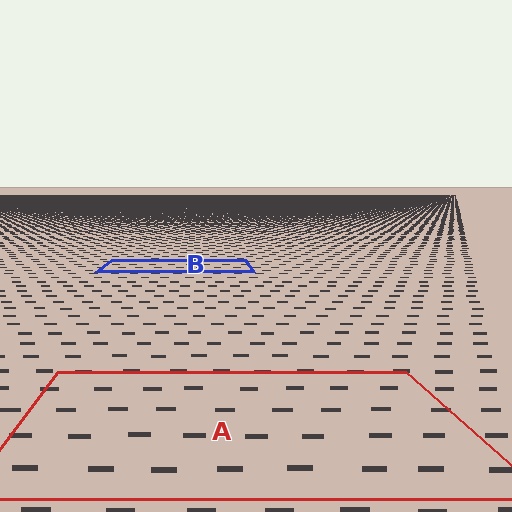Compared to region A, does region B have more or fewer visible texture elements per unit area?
Region B has more texture elements per unit area — they are packed more densely because it is farther away.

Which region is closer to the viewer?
Region A is closer. The texture elements there are larger and more spread out.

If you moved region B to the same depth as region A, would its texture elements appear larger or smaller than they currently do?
They would appear larger. At a closer depth, the same texture elements are projected at a bigger on-screen size.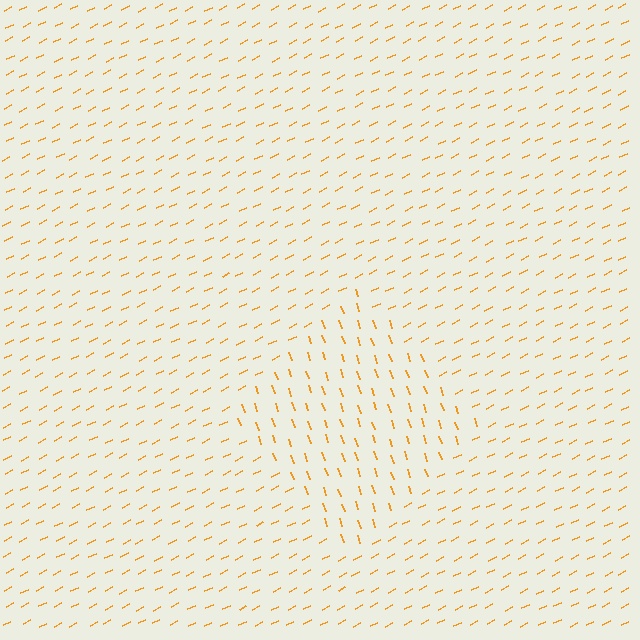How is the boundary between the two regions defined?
The boundary is defined purely by a change in line orientation (approximately 82 degrees difference). All lines are the same color and thickness.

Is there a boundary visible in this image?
Yes, there is a texture boundary formed by a change in line orientation.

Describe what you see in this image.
The image is filled with small orange line segments. A diamond region in the image has lines oriented differently from the surrounding lines, creating a visible texture boundary.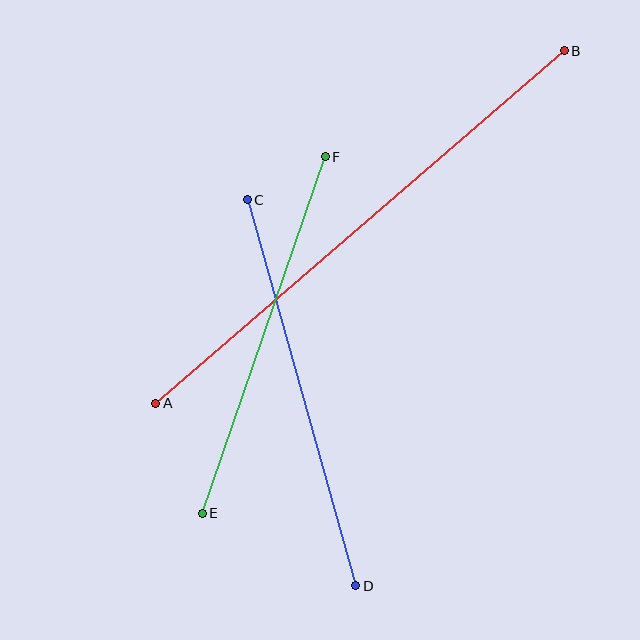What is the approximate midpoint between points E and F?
The midpoint is at approximately (264, 335) pixels.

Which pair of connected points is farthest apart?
Points A and B are farthest apart.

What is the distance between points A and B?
The distance is approximately 540 pixels.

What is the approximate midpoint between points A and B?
The midpoint is at approximately (360, 227) pixels.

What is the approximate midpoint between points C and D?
The midpoint is at approximately (301, 393) pixels.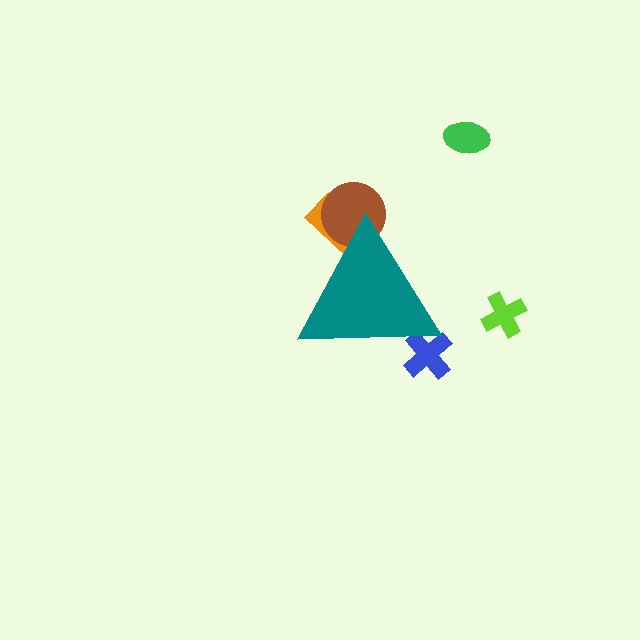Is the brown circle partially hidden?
Yes, the brown circle is partially hidden behind the teal triangle.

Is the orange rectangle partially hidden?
Yes, the orange rectangle is partially hidden behind the teal triangle.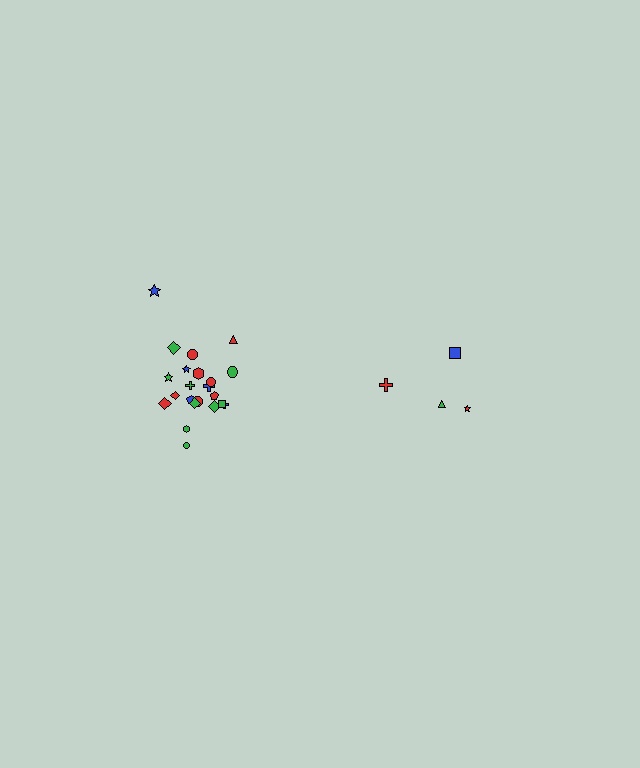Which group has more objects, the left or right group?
The left group.